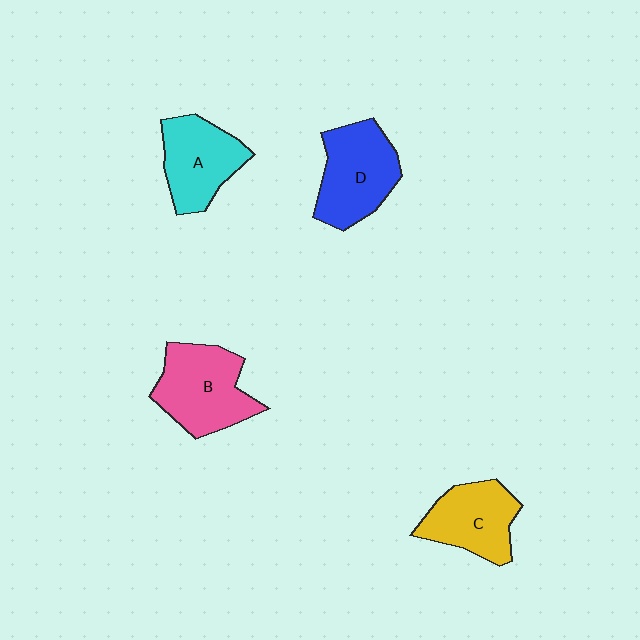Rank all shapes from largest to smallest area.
From largest to smallest: B (pink), D (blue), A (cyan), C (yellow).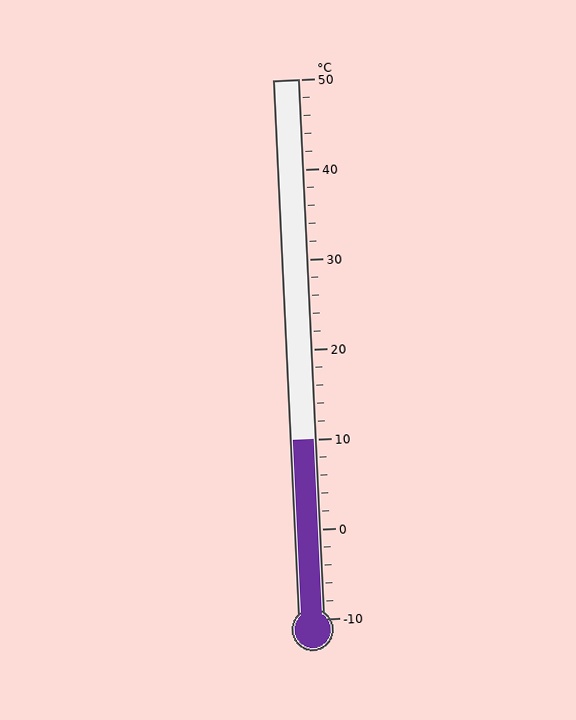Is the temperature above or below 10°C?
The temperature is at 10°C.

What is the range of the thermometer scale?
The thermometer scale ranges from -10°C to 50°C.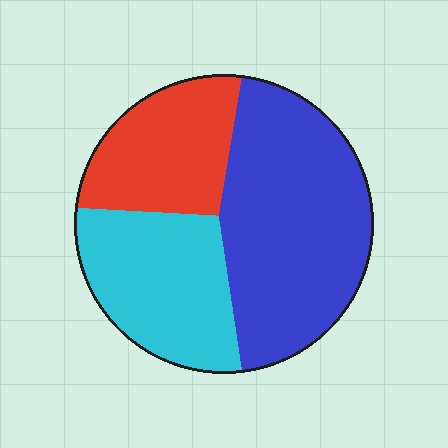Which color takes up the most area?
Blue, at roughly 45%.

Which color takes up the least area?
Red, at roughly 25%.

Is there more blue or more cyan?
Blue.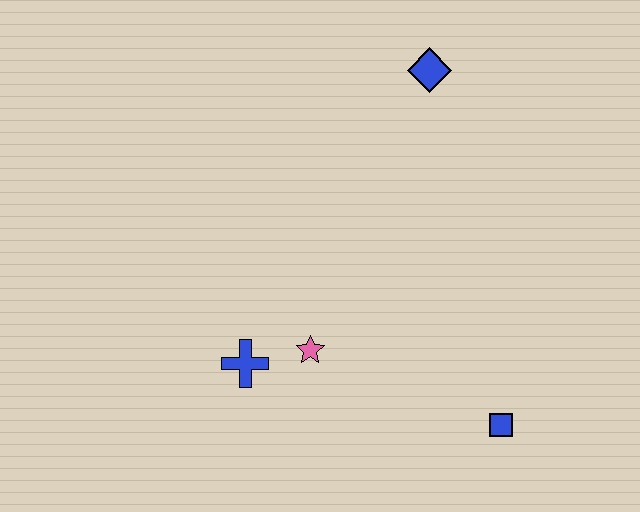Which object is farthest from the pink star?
The blue diamond is farthest from the pink star.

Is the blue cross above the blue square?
Yes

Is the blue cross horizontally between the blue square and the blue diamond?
No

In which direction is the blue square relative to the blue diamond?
The blue square is below the blue diamond.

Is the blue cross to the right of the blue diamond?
No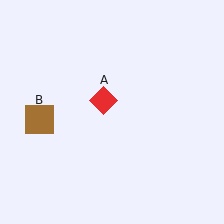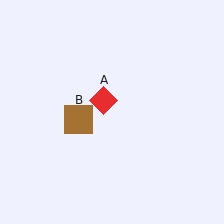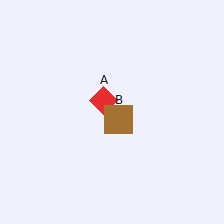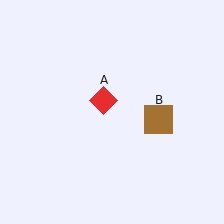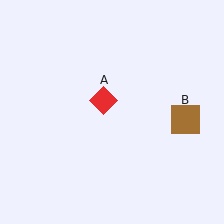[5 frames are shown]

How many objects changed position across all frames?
1 object changed position: brown square (object B).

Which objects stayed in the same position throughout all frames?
Red diamond (object A) remained stationary.